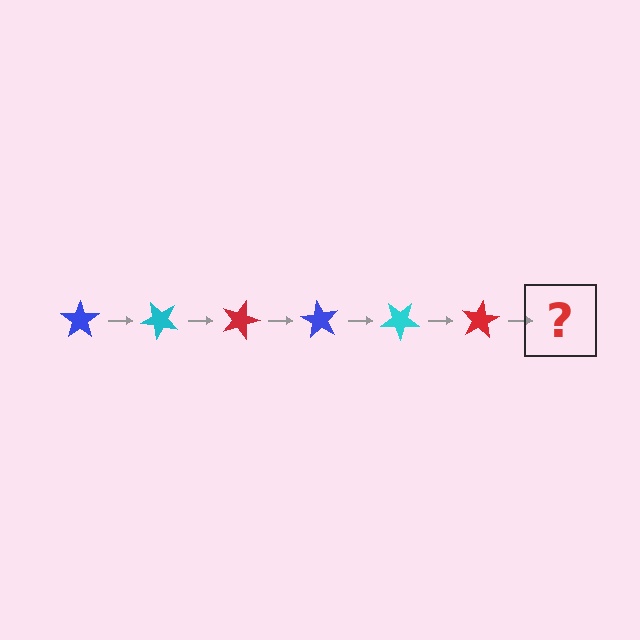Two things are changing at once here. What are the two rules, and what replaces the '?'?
The two rules are that it rotates 45 degrees each step and the color cycles through blue, cyan, and red. The '?' should be a blue star, rotated 270 degrees from the start.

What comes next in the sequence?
The next element should be a blue star, rotated 270 degrees from the start.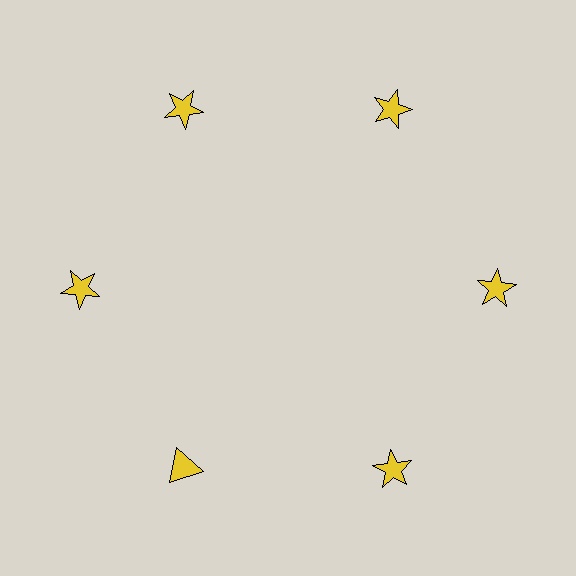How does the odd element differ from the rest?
It has a different shape: triangle instead of star.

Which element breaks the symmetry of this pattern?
The yellow triangle at roughly the 7 o'clock position breaks the symmetry. All other shapes are yellow stars.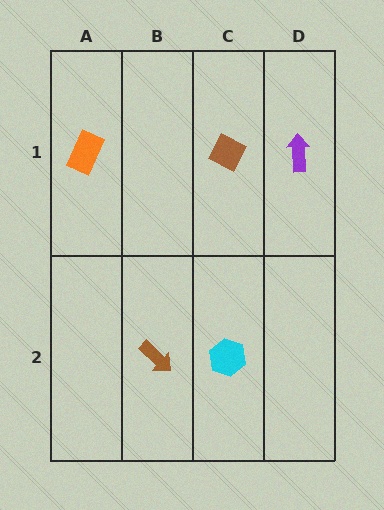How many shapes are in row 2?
2 shapes.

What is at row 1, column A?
An orange rectangle.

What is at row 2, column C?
A cyan hexagon.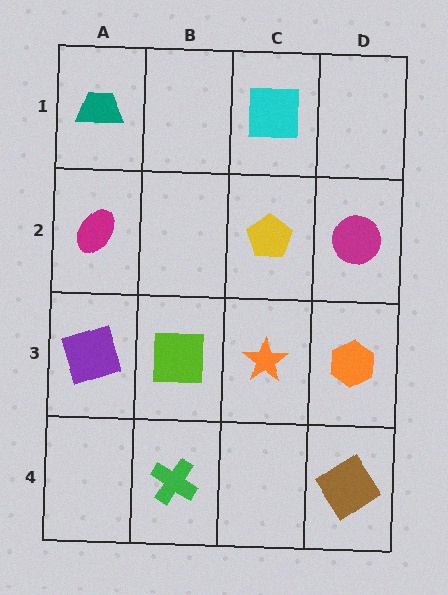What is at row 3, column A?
A purple square.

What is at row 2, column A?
A magenta ellipse.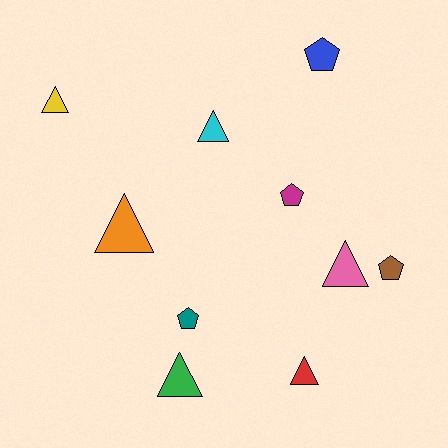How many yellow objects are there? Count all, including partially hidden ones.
There is 1 yellow object.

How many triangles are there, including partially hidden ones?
There are 6 triangles.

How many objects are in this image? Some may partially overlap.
There are 10 objects.